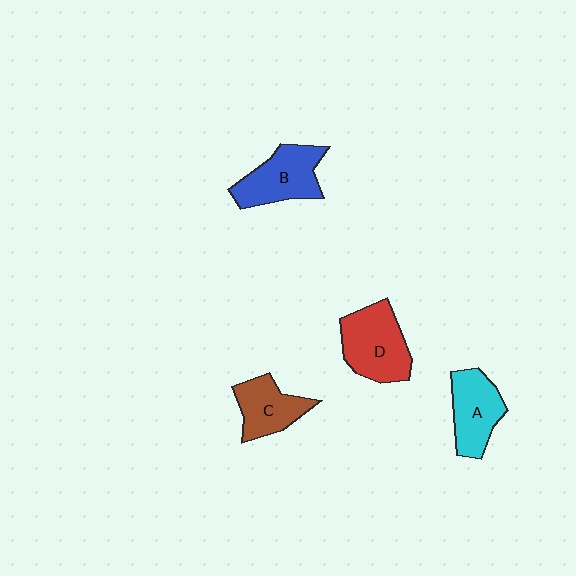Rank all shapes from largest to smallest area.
From largest to smallest: D (red), B (blue), A (cyan), C (brown).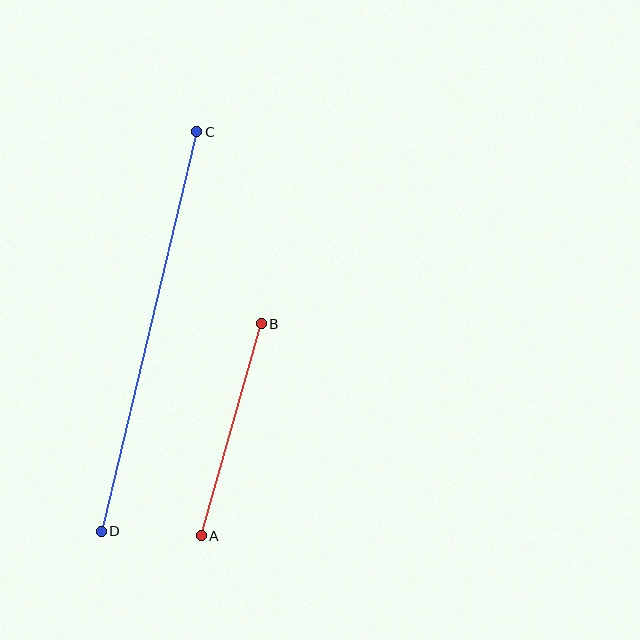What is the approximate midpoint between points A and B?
The midpoint is at approximately (231, 430) pixels.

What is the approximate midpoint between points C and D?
The midpoint is at approximately (149, 331) pixels.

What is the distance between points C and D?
The distance is approximately 411 pixels.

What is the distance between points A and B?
The distance is approximately 220 pixels.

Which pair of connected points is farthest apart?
Points C and D are farthest apart.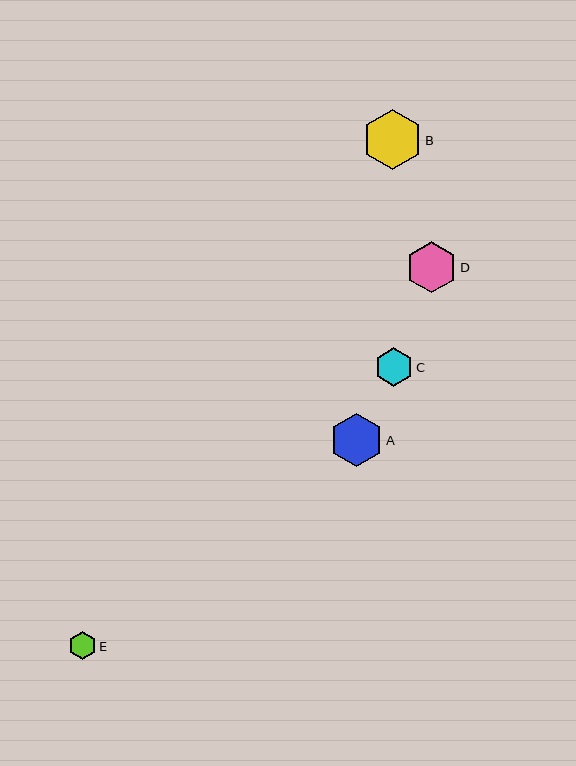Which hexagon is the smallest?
Hexagon E is the smallest with a size of approximately 28 pixels.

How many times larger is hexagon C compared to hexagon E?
Hexagon C is approximately 1.4 times the size of hexagon E.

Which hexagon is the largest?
Hexagon B is the largest with a size of approximately 60 pixels.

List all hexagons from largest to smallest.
From largest to smallest: B, A, D, C, E.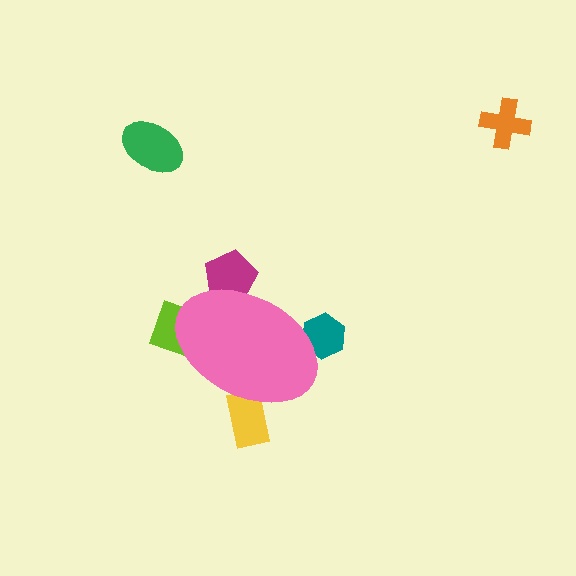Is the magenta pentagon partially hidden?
Yes, the magenta pentagon is partially hidden behind the pink ellipse.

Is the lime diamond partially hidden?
Yes, the lime diamond is partially hidden behind the pink ellipse.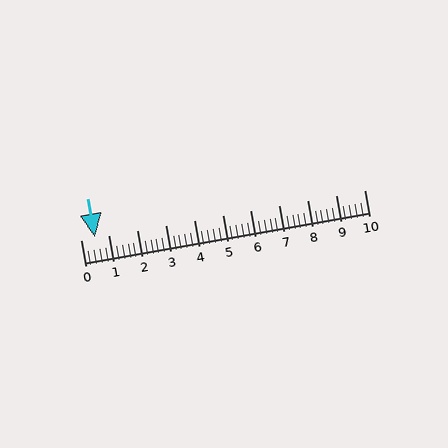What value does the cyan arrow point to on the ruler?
The cyan arrow points to approximately 0.5.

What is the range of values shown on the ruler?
The ruler shows values from 0 to 10.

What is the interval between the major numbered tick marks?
The major tick marks are spaced 1 units apart.